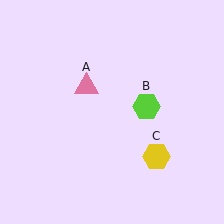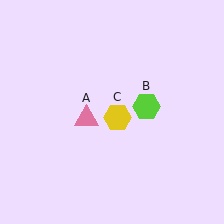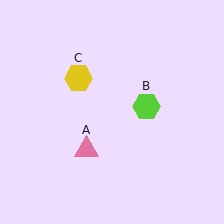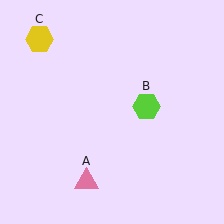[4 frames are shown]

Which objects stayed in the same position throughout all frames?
Lime hexagon (object B) remained stationary.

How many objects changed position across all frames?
2 objects changed position: pink triangle (object A), yellow hexagon (object C).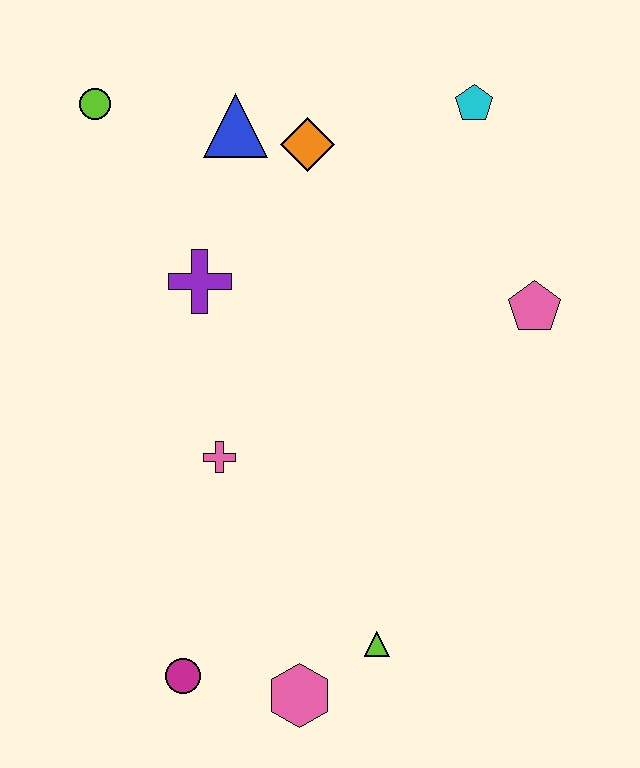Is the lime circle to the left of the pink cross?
Yes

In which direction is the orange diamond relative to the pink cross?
The orange diamond is above the pink cross.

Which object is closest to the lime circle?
The blue triangle is closest to the lime circle.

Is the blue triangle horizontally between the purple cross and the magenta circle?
No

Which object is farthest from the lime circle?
The pink hexagon is farthest from the lime circle.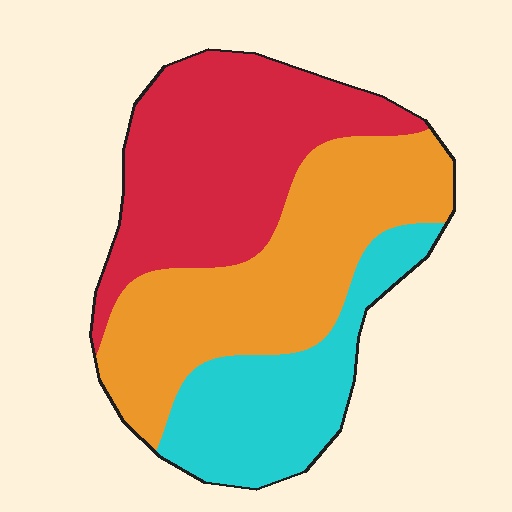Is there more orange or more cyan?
Orange.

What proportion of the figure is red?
Red takes up about three eighths (3/8) of the figure.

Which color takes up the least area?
Cyan, at roughly 25%.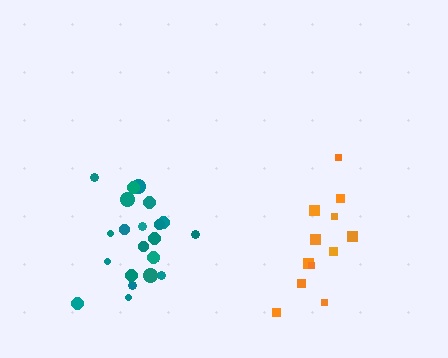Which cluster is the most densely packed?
Teal.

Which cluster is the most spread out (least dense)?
Orange.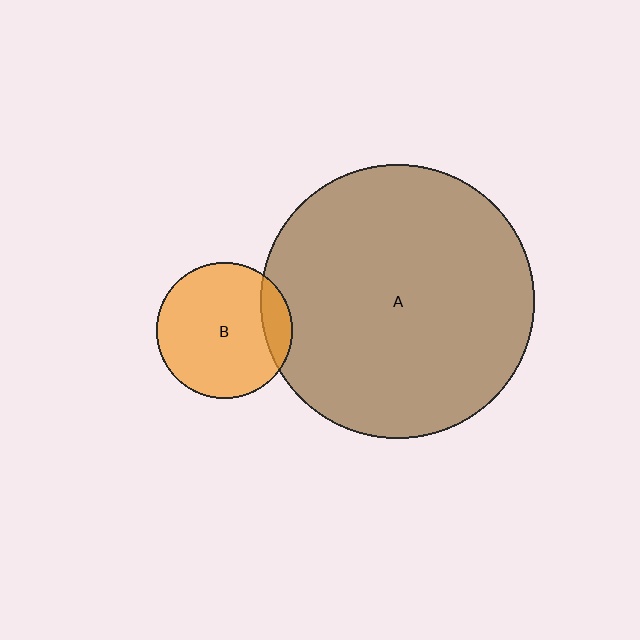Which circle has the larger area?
Circle A (brown).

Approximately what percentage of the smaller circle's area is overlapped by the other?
Approximately 15%.